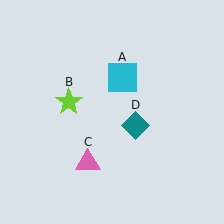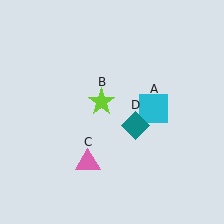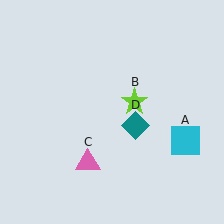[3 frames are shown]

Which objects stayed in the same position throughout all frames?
Pink triangle (object C) and teal diamond (object D) remained stationary.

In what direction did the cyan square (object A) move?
The cyan square (object A) moved down and to the right.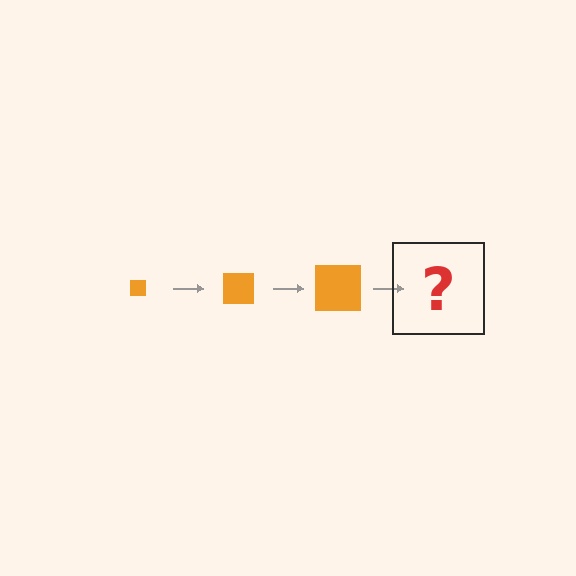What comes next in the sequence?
The next element should be an orange square, larger than the previous one.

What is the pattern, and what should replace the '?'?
The pattern is that the square gets progressively larger each step. The '?' should be an orange square, larger than the previous one.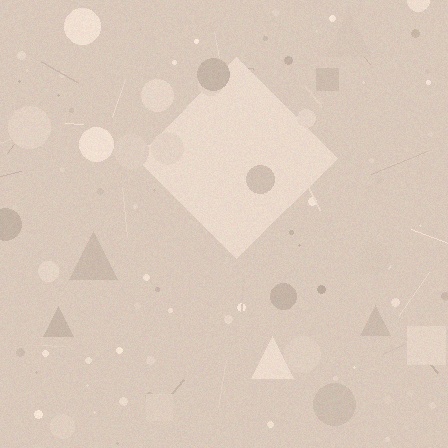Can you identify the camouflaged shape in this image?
The camouflaged shape is a diamond.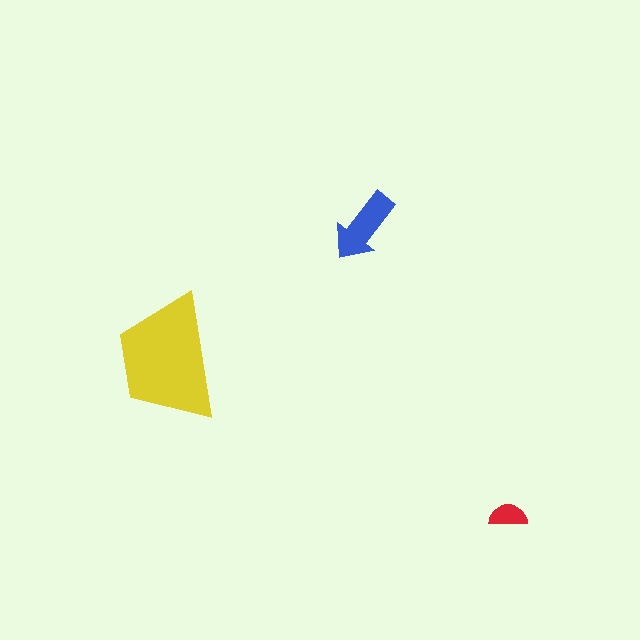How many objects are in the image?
There are 3 objects in the image.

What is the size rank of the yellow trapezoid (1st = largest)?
1st.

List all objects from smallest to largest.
The red semicircle, the blue arrow, the yellow trapezoid.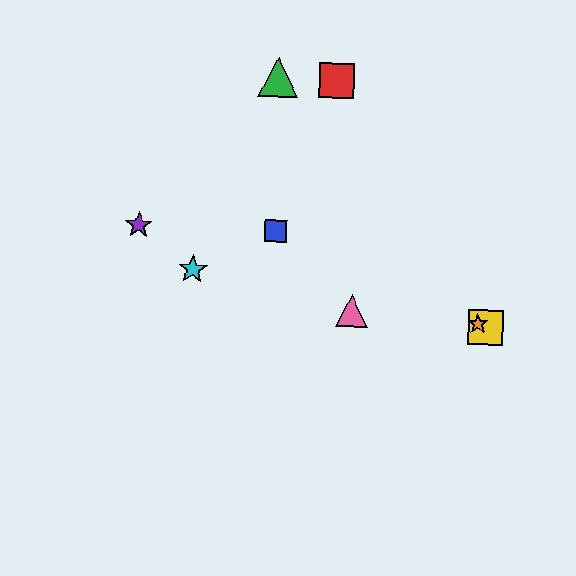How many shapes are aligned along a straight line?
3 shapes (the blue square, the yellow square, the orange star) are aligned along a straight line.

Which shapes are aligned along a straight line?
The blue square, the yellow square, the orange star are aligned along a straight line.